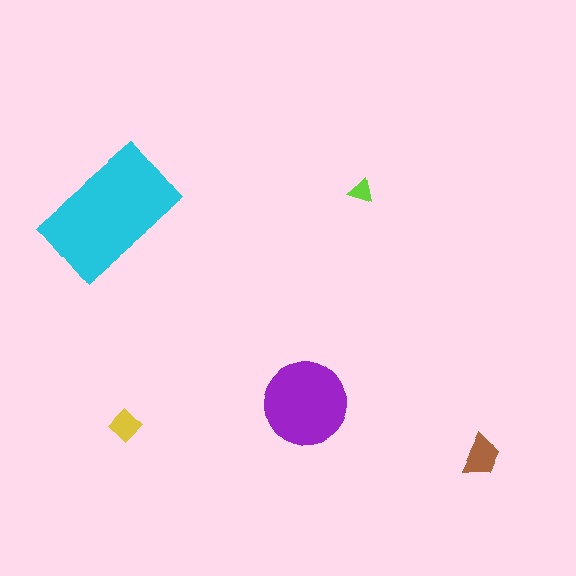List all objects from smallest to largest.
The lime triangle, the yellow diamond, the brown trapezoid, the purple circle, the cyan rectangle.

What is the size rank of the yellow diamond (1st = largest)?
4th.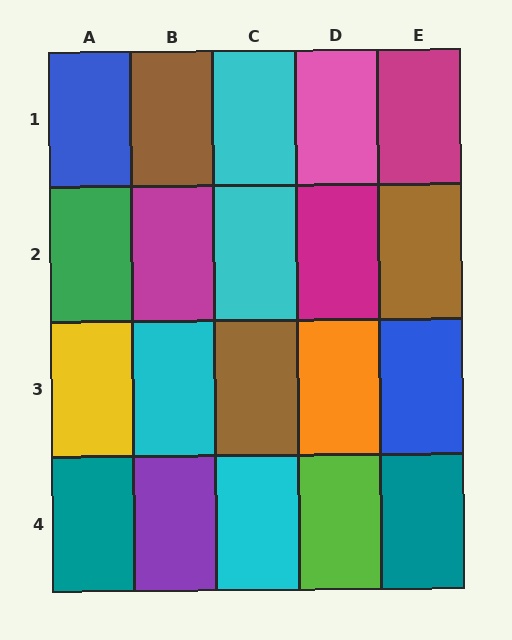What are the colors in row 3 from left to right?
Yellow, cyan, brown, orange, blue.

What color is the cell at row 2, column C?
Cyan.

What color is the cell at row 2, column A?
Green.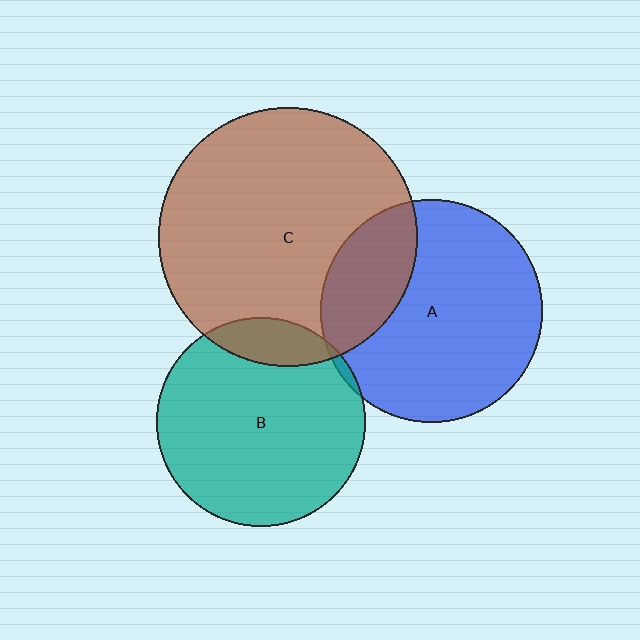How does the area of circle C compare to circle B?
Approximately 1.5 times.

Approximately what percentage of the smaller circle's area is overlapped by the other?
Approximately 25%.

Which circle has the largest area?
Circle C (brown).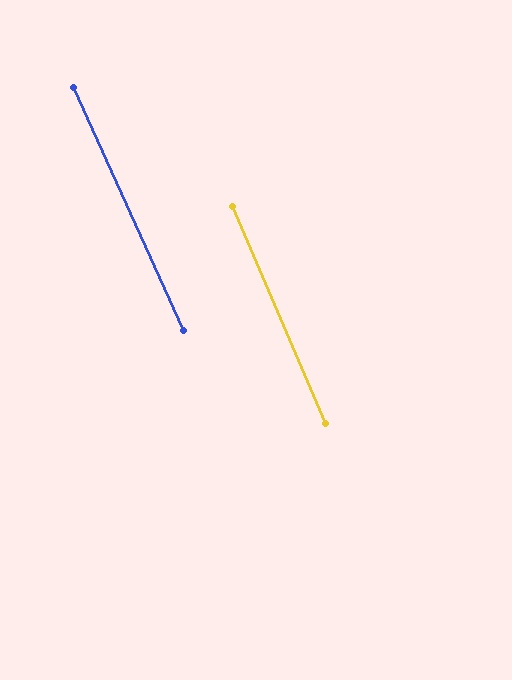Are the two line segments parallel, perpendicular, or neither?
Parallel — their directions differ by only 1.0°.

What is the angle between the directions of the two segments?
Approximately 1 degree.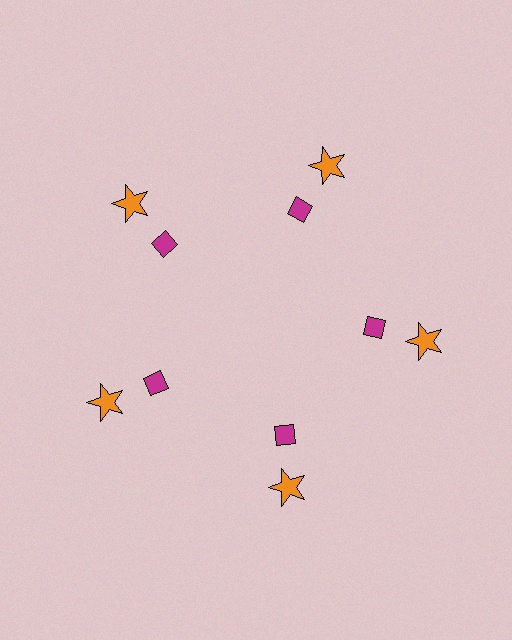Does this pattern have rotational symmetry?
Yes, this pattern has 5-fold rotational symmetry. It looks the same after rotating 72 degrees around the center.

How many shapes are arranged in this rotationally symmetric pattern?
There are 10 shapes, arranged in 5 groups of 2.